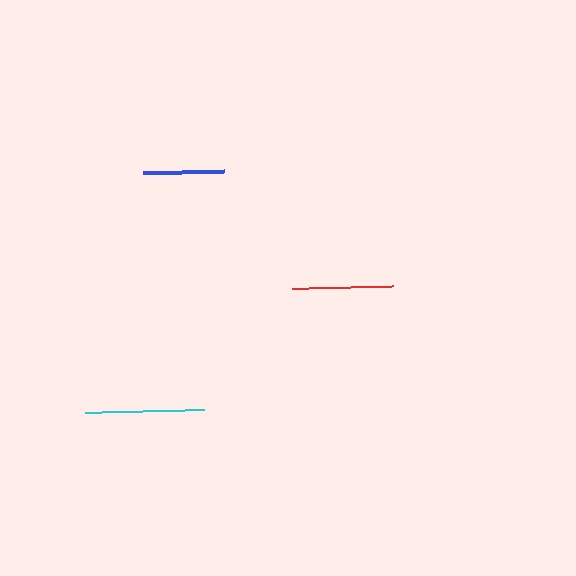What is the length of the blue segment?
The blue segment is approximately 81 pixels long.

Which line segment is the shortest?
The blue line is the shortest at approximately 81 pixels.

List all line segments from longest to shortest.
From longest to shortest: cyan, red, blue.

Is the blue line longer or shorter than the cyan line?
The cyan line is longer than the blue line.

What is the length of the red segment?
The red segment is approximately 102 pixels long.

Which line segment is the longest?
The cyan line is the longest at approximately 119 pixels.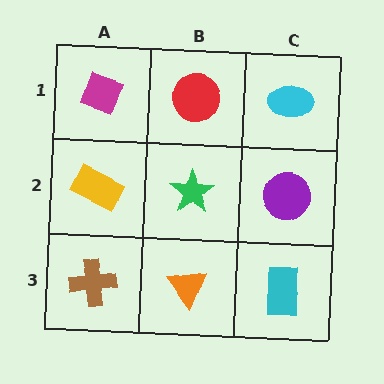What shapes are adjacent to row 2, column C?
A cyan ellipse (row 1, column C), a cyan rectangle (row 3, column C), a green star (row 2, column B).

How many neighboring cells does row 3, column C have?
2.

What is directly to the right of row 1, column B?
A cyan ellipse.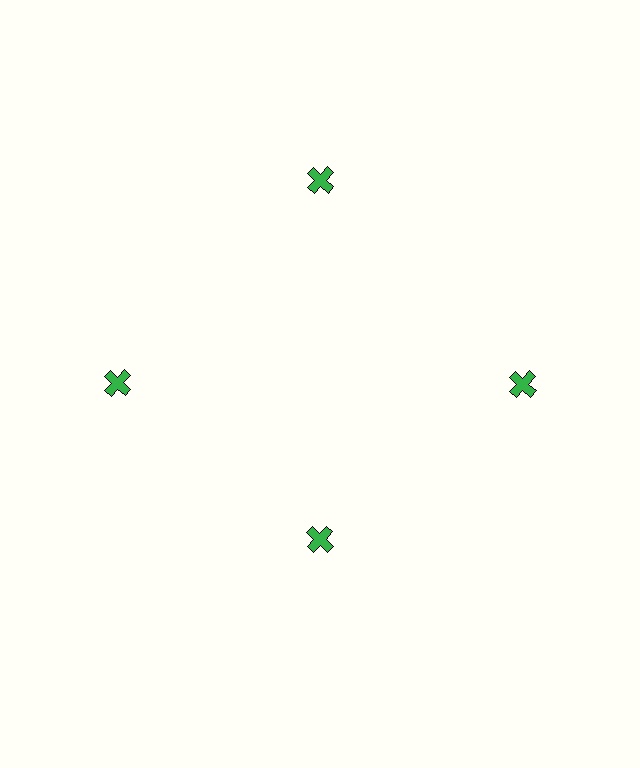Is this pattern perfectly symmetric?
No. The 4 green crosses are arranged in a ring, but one element near the 6 o'clock position is pulled inward toward the center, breaking the 4-fold rotational symmetry.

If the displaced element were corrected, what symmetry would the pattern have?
It would have 4-fold rotational symmetry — the pattern would map onto itself every 90 degrees.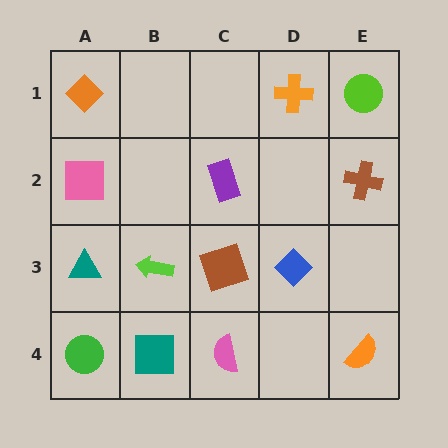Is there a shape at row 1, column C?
No, that cell is empty.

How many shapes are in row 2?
3 shapes.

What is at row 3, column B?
A lime arrow.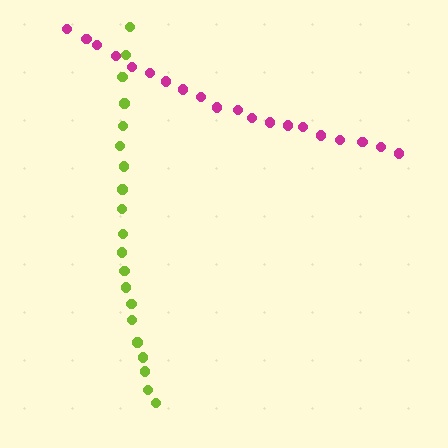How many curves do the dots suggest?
There are 2 distinct paths.